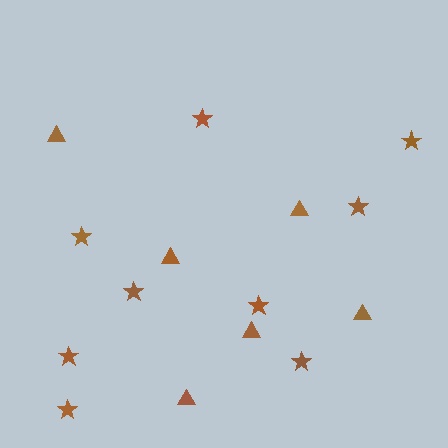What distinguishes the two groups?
There are 2 groups: one group of stars (9) and one group of triangles (6).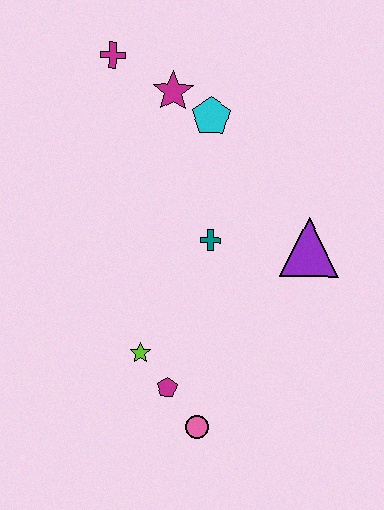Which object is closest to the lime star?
The magenta pentagon is closest to the lime star.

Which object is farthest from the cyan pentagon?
The pink circle is farthest from the cyan pentagon.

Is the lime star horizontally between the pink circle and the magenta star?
No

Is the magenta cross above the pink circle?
Yes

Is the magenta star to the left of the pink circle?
Yes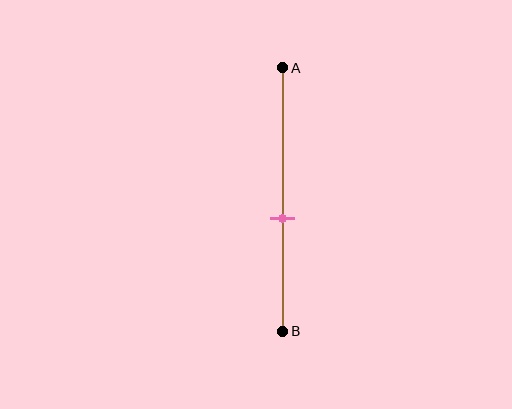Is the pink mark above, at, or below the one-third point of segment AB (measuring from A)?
The pink mark is below the one-third point of segment AB.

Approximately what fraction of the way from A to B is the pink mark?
The pink mark is approximately 55% of the way from A to B.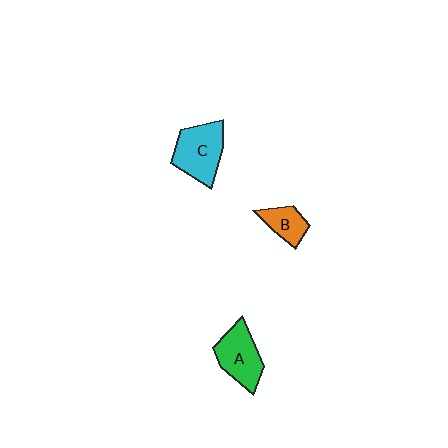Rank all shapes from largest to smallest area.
From largest to smallest: C (cyan), A (green), B (orange).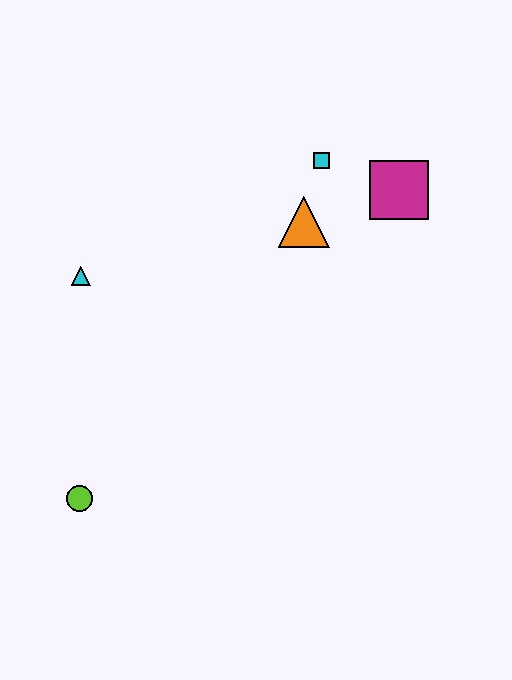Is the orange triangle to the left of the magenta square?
Yes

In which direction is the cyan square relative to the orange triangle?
The cyan square is above the orange triangle.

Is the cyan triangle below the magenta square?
Yes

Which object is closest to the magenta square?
The cyan square is closest to the magenta square.